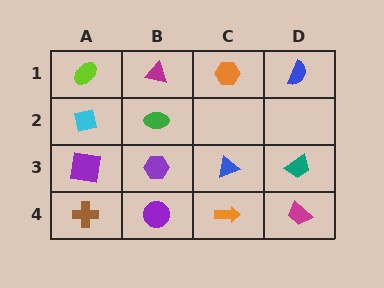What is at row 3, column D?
A teal trapezoid.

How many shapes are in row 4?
4 shapes.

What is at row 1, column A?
A lime ellipse.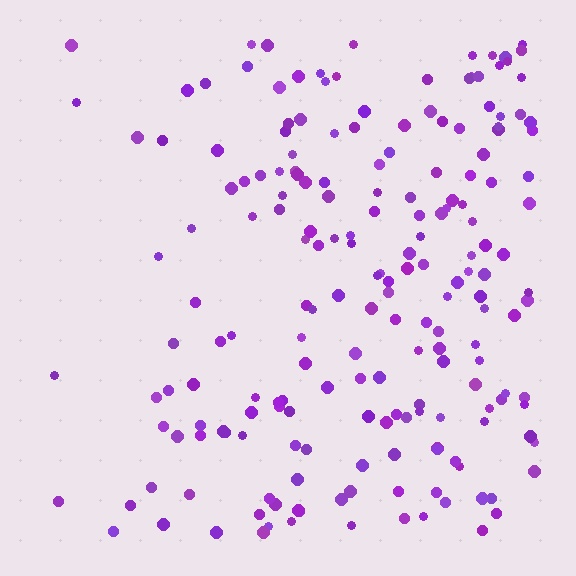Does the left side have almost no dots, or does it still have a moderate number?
Still a moderate number, just noticeably fewer than the right.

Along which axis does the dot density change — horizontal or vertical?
Horizontal.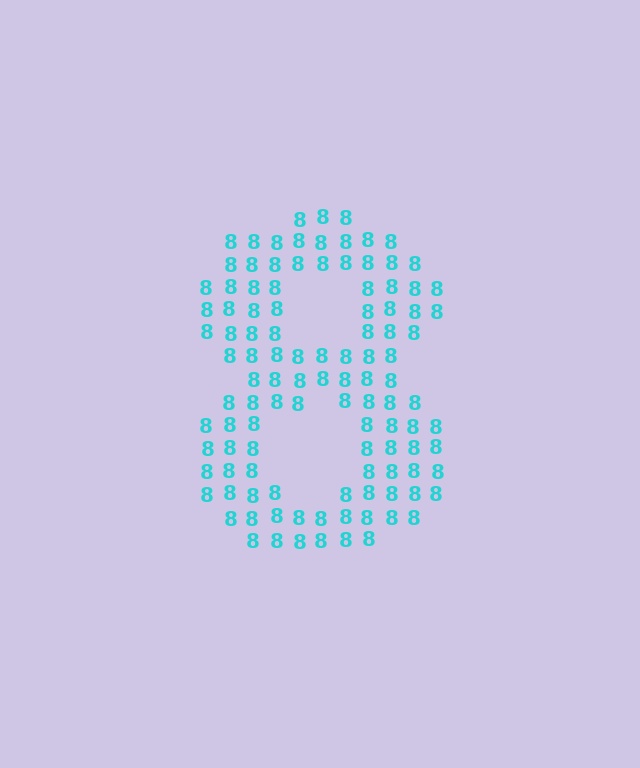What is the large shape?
The large shape is the digit 8.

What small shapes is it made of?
It is made of small digit 8's.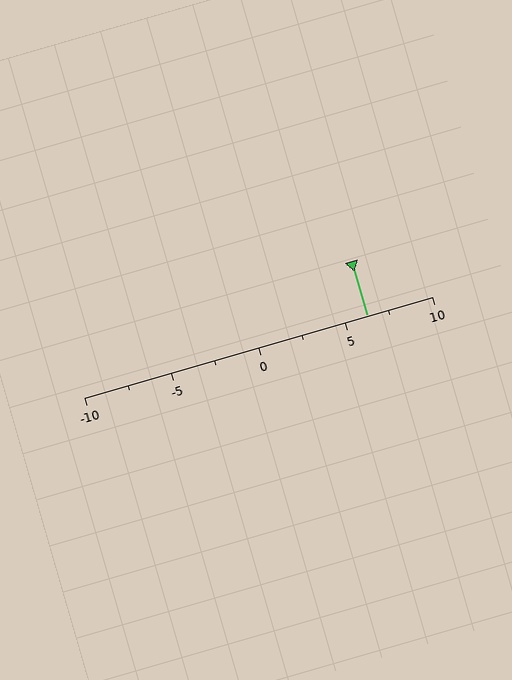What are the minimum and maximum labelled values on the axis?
The axis runs from -10 to 10.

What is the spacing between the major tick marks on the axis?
The major ticks are spaced 5 apart.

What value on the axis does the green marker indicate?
The marker indicates approximately 6.2.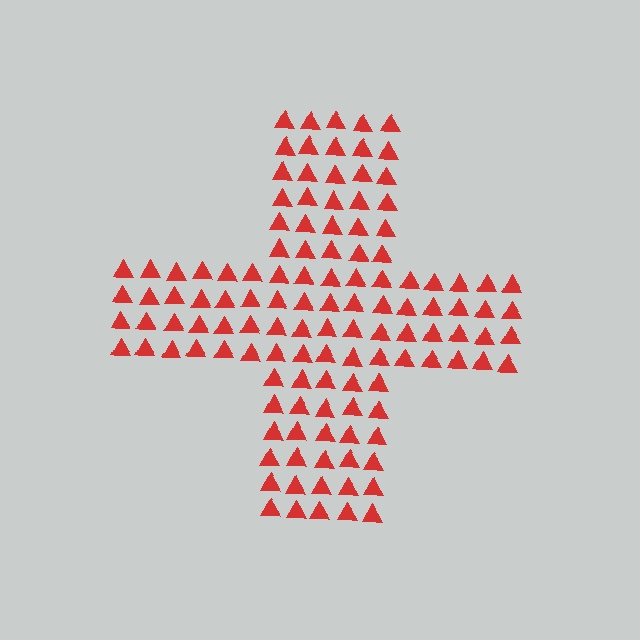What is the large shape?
The large shape is a cross.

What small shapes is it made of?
It is made of small triangles.